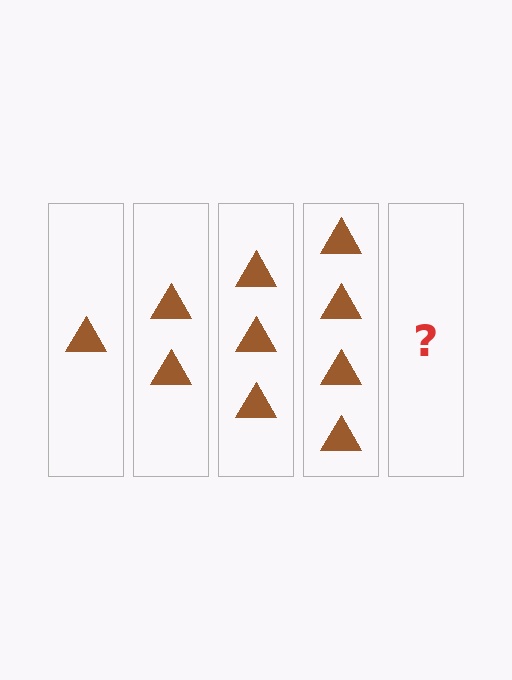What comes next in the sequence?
The next element should be 5 triangles.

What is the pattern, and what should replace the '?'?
The pattern is that each step adds one more triangle. The '?' should be 5 triangles.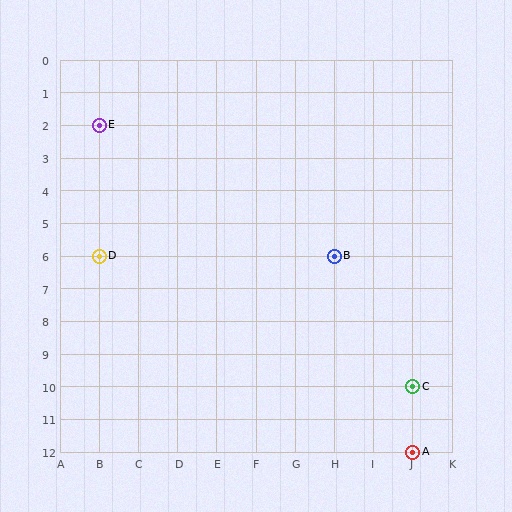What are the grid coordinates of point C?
Point C is at grid coordinates (J, 10).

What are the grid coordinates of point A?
Point A is at grid coordinates (J, 12).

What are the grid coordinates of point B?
Point B is at grid coordinates (H, 6).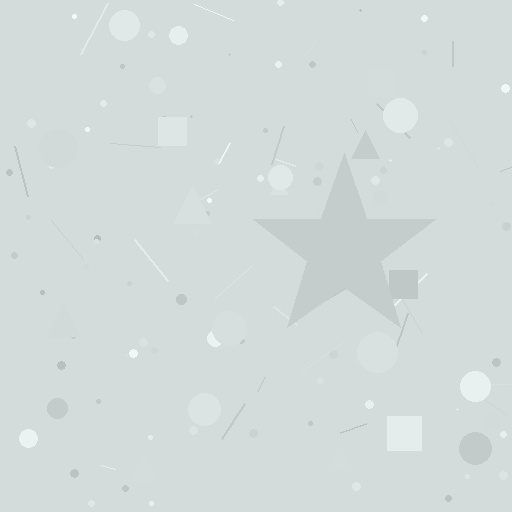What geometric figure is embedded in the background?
A star is embedded in the background.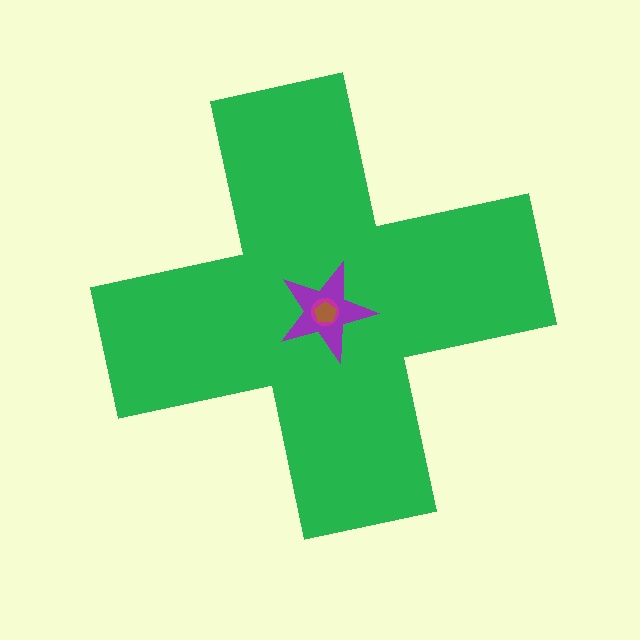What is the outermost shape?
The green cross.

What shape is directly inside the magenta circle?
The brown pentagon.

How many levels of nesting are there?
4.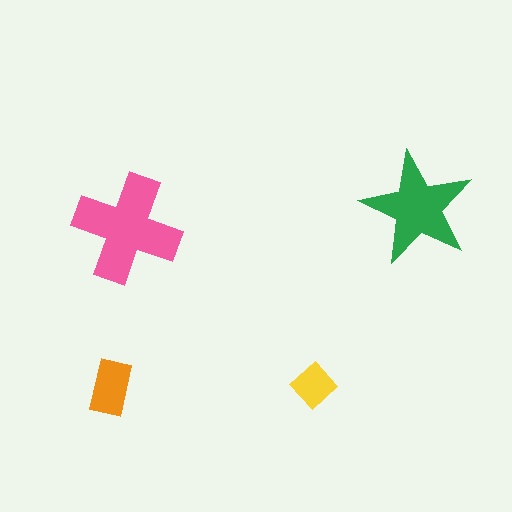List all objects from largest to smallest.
The pink cross, the green star, the orange rectangle, the yellow diamond.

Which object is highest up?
The green star is topmost.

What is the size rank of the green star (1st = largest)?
2nd.